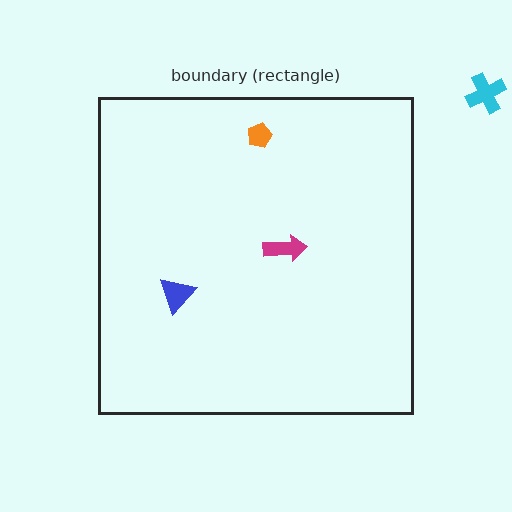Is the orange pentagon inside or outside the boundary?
Inside.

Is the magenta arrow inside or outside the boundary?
Inside.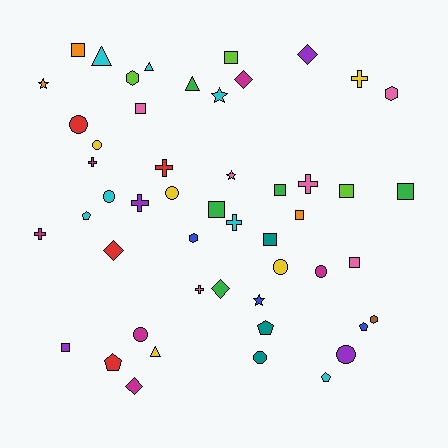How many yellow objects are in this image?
There are 5 yellow objects.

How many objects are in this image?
There are 50 objects.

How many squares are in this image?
There are 11 squares.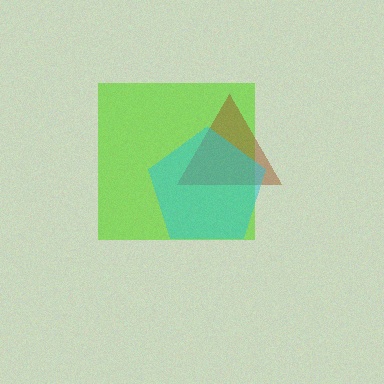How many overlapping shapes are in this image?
There are 3 overlapping shapes in the image.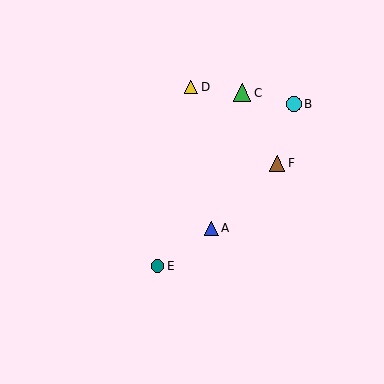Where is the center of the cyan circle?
The center of the cyan circle is at (294, 104).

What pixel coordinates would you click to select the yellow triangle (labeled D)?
Click at (191, 87) to select the yellow triangle D.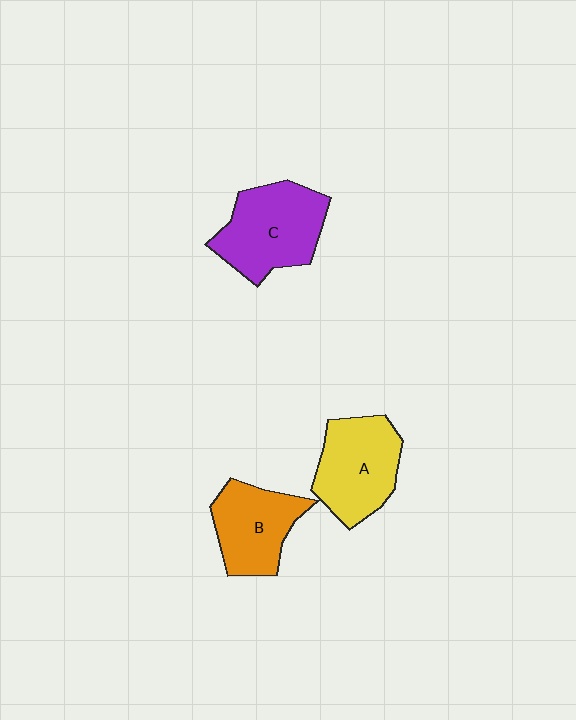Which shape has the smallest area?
Shape B (orange).